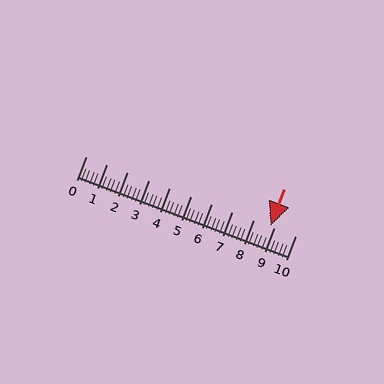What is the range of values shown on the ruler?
The ruler shows values from 0 to 10.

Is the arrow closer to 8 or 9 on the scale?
The arrow is closer to 9.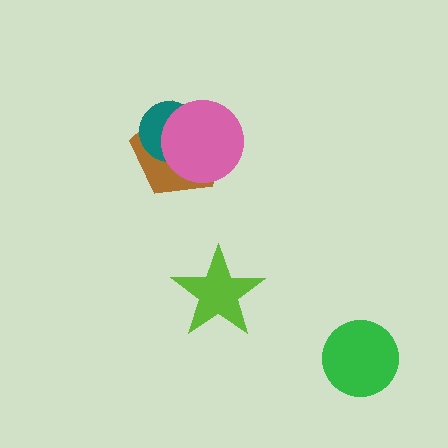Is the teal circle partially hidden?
Yes, it is partially covered by another shape.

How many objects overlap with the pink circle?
2 objects overlap with the pink circle.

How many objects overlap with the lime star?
0 objects overlap with the lime star.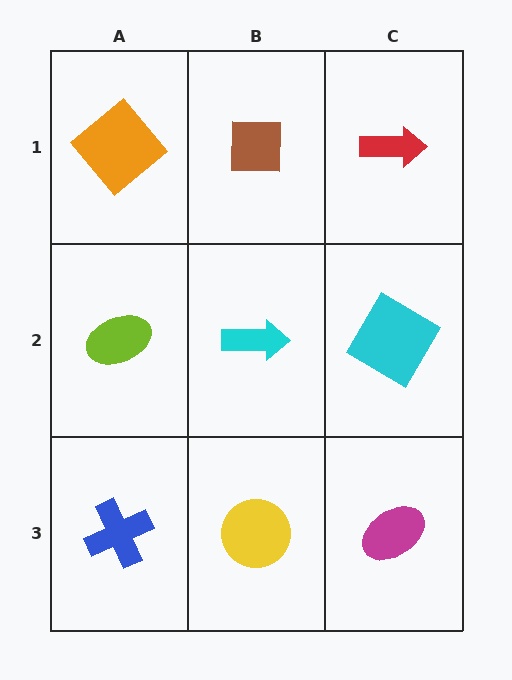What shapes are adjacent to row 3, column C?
A cyan diamond (row 2, column C), a yellow circle (row 3, column B).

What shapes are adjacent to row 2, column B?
A brown square (row 1, column B), a yellow circle (row 3, column B), a lime ellipse (row 2, column A), a cyan diamond (row 2, column C).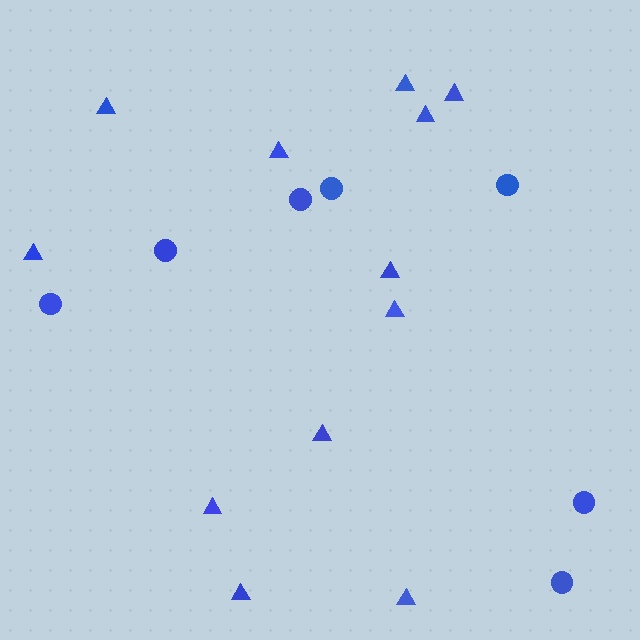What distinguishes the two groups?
There are 2 groups: one group of triangles (12) and one group of circles (7).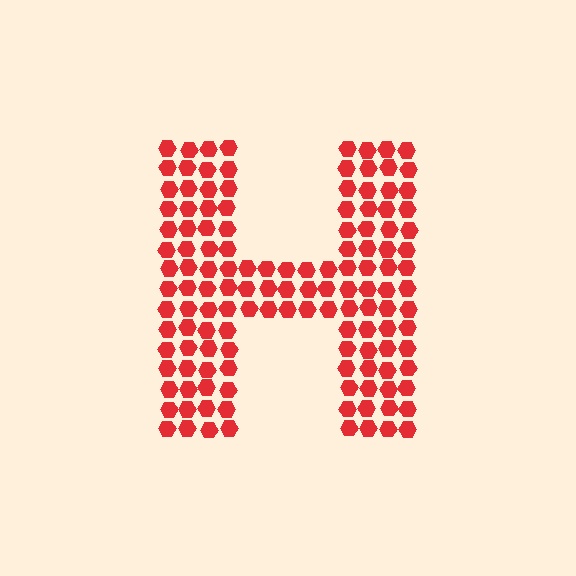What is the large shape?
The large shape is the letter H.